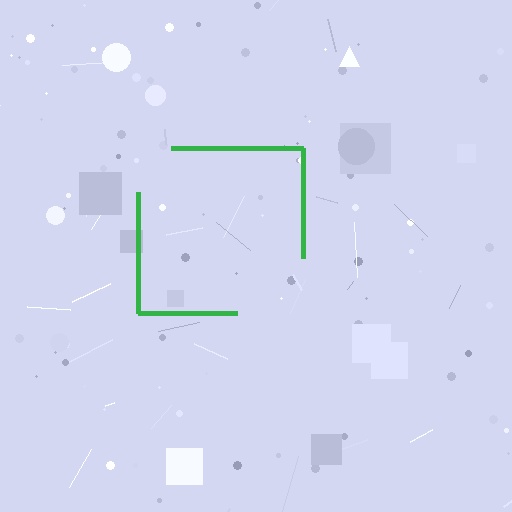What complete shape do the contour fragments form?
The contour fragments form a square.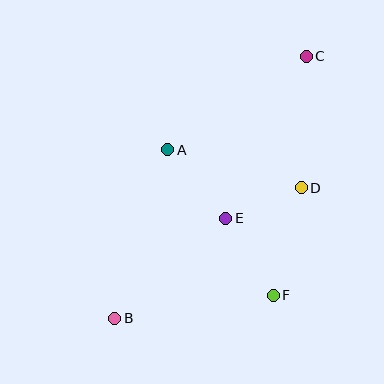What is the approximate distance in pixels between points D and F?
The distance between D and F is approximately 111 pixels.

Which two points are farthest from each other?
Points B and C are farthest from each other.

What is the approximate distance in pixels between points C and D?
The distance between C and D is approximately 132 pixels.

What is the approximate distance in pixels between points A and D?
The distance between A and D is approximately 139 pixels.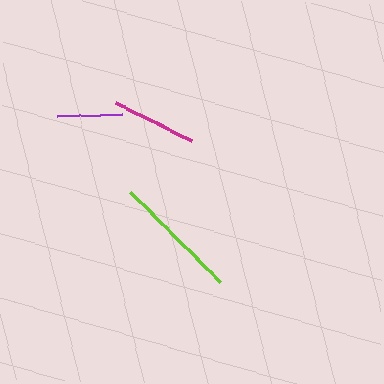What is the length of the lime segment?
The lime segment is approximately 127 pixels long.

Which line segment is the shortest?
The purple line is the shortest at approximately 66 pixels.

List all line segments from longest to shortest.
From longest to shortest: lime, magenta, purple.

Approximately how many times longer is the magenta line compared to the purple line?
The magenta line is approximately 1.3 times the length of the purple line.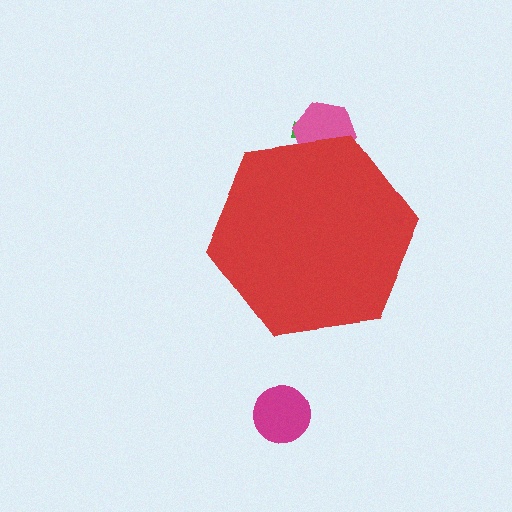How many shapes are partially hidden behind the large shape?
2 shapes are partially hidden.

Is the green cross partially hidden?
Yes, the green cross is partially hidden behind the red hexagon.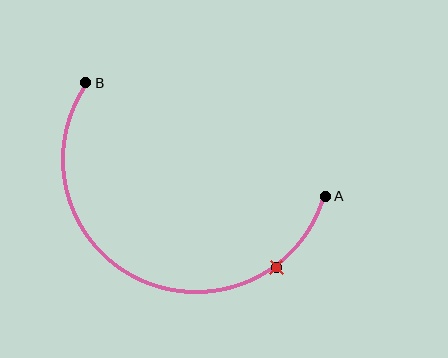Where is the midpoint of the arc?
The arc midpoint is the point on the curve farthest from the straight line joining A and B. It sits below that line.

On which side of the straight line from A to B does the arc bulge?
The arc bulges below the straight line connecting A and B.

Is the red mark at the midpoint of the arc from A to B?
No. The red mark lies on the arc but is closer to endpoint A. The arc midpoint would be at the point on the curve equidistant along the arc from both A and B.